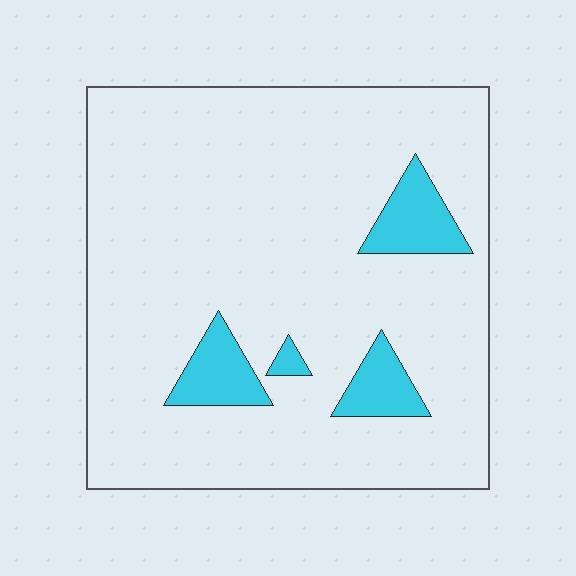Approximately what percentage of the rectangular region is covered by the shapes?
Approximately 10%.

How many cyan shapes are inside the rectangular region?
4.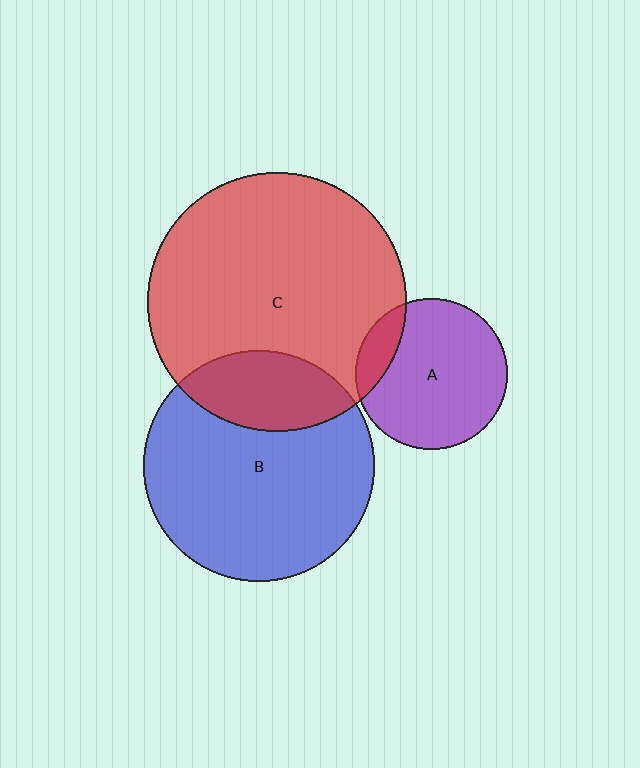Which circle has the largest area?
Circle C (red).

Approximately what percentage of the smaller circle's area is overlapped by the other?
Approximately 15%.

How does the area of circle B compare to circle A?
Approximately 2.3 times.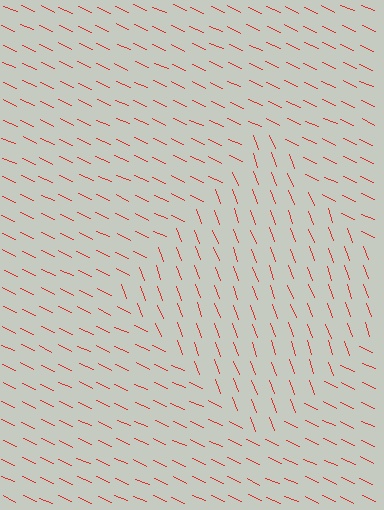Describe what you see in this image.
The image is filled with small red line segments. A diamond region in the image has lines oriented differently from the surrounding lines, creating a visible texture boundary.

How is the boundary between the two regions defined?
The boundary is defined purely by a change in line orientation (approximately 45 degrees difference). All lines are the same color and thickness.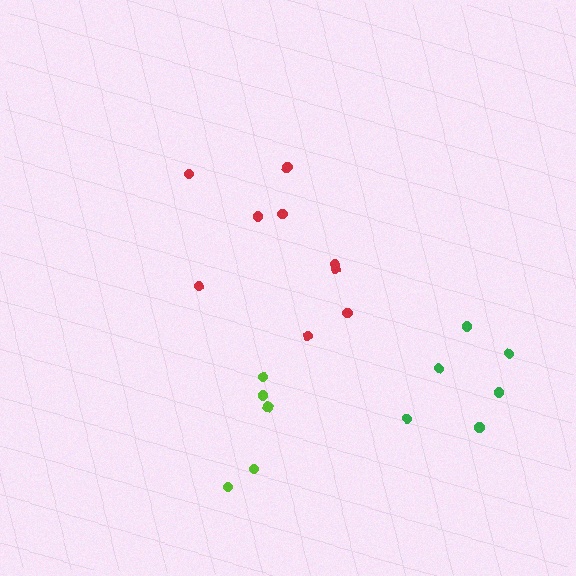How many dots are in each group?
Group 1: 5 dots, Group 2: 9 dots, Group 3: 6 dots (20 total).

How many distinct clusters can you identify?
There are 3 distinct clusters.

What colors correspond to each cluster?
The clusters are colored: lime, red, green.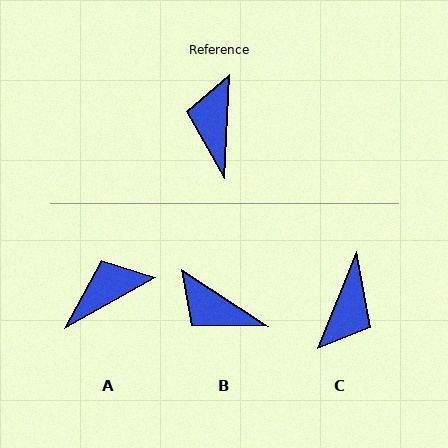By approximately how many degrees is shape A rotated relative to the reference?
Approximately 59 degrees clockwise.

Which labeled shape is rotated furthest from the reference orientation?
C, about 160 degrees away.